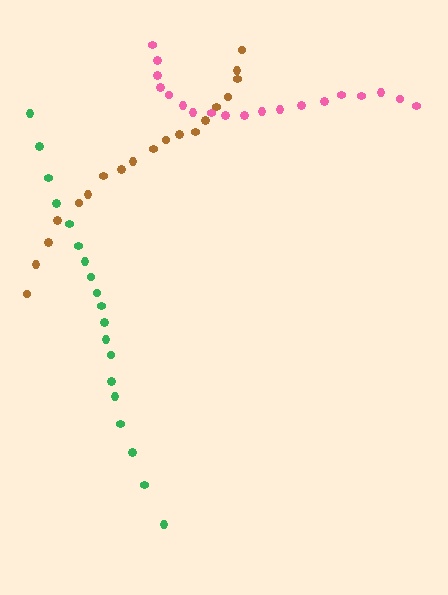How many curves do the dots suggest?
There are 3 distinct paths.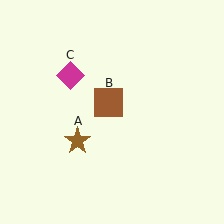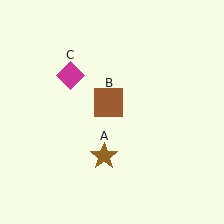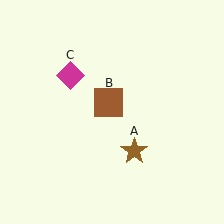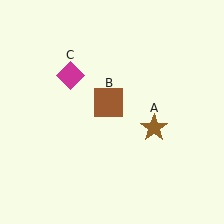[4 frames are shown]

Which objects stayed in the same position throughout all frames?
Brown square (object B) and magenta diamond (object C) remained stationary.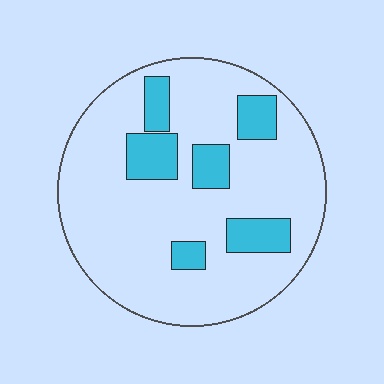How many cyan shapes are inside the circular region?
6.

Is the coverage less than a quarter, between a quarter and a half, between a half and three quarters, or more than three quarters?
Less than a quarter.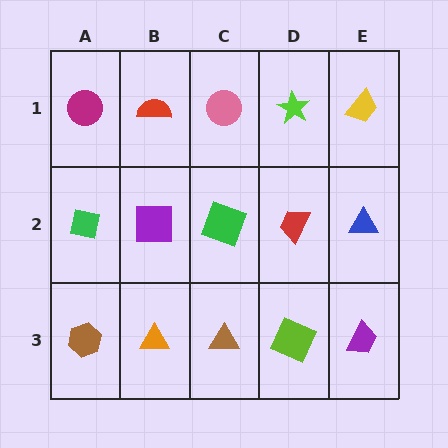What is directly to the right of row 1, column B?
A pink circle.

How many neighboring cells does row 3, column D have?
3.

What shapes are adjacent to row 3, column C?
A green square (row 2, column C), an orange triangle (row 3, column B), a lime square (row 3, column D).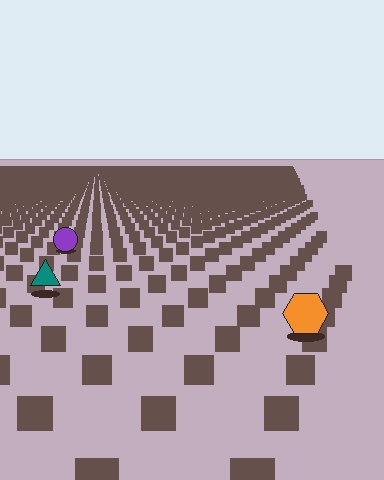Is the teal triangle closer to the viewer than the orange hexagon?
No. The orange hexagon is closer — you can tell from the texture gradient: the ground texture is coarser near it.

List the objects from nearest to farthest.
From nearest to farthest: the orange hexagon, the teal triangle, the purple circle.